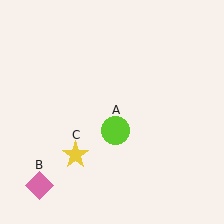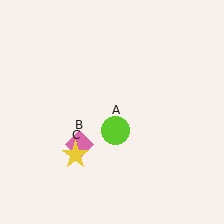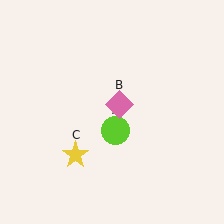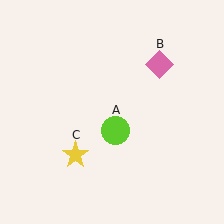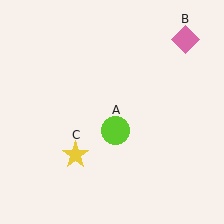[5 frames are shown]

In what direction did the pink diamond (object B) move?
The pink diamond (object B) moved up and to the right.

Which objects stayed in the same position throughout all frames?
Lime circle (object A) and yellow star (object C) remained stationary.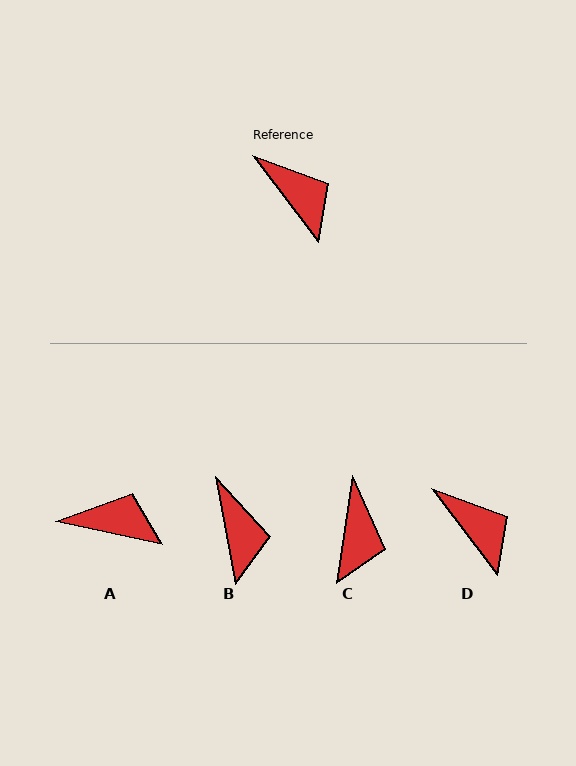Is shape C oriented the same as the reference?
No, it is off by about 46 degrees.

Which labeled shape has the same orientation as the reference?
D.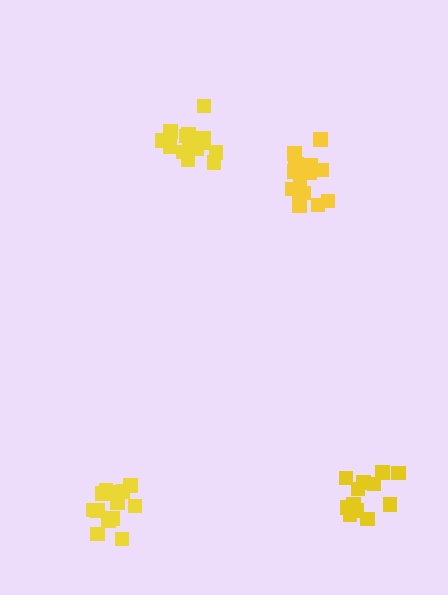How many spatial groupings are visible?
There are 4 spatial groupings.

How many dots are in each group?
Group 1: 16 dots, Group 2: 12 dots, Group 3: 17 dots, Group 4: 13 dots (58 total).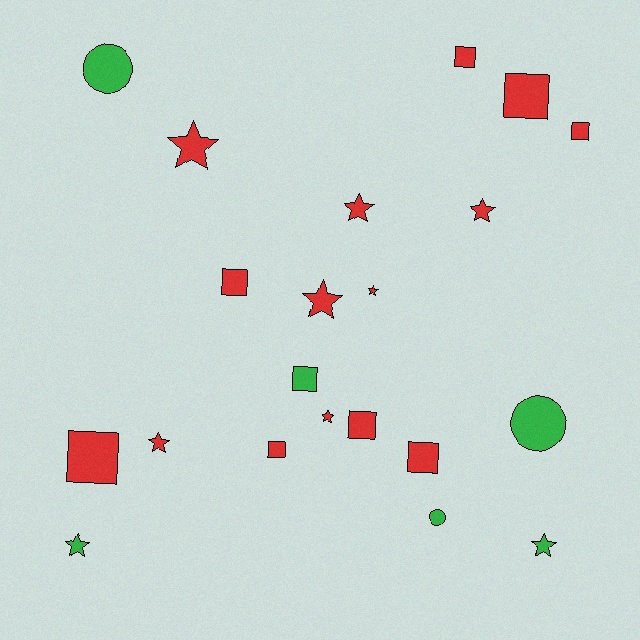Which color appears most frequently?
Red, with 15 objects.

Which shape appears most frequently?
Star, with 9 objects.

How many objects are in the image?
There are 21 objects.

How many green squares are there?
There is 1 green square.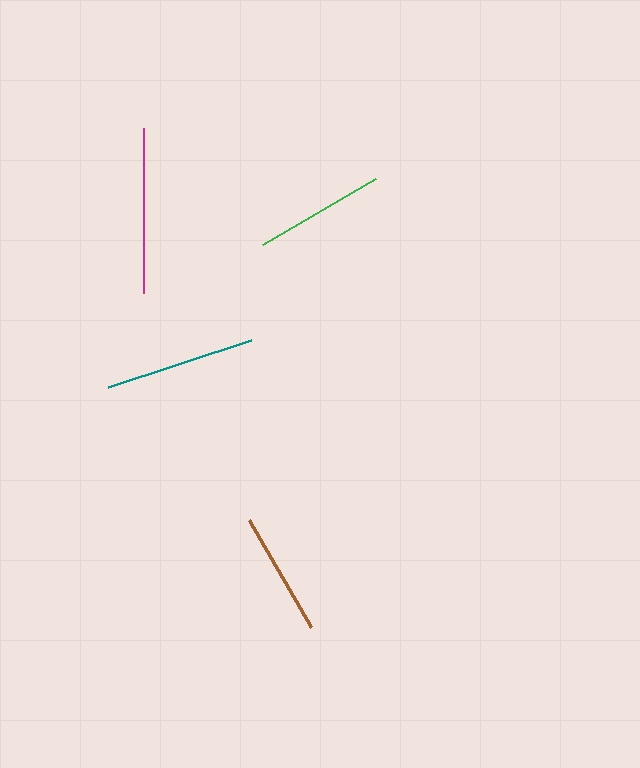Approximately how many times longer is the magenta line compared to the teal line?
The magenta line is approximately 1.1 times the length of the teal line.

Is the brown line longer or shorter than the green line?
The green line is longer than the brown line.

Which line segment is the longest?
The magenta line is the longest at approximately 165 pixels.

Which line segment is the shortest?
The brown line is the shortest at approximately 123 pixels.